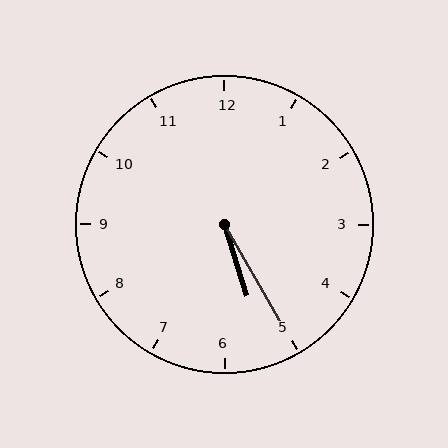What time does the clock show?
5:25.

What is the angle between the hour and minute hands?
Approximately 12 degrees.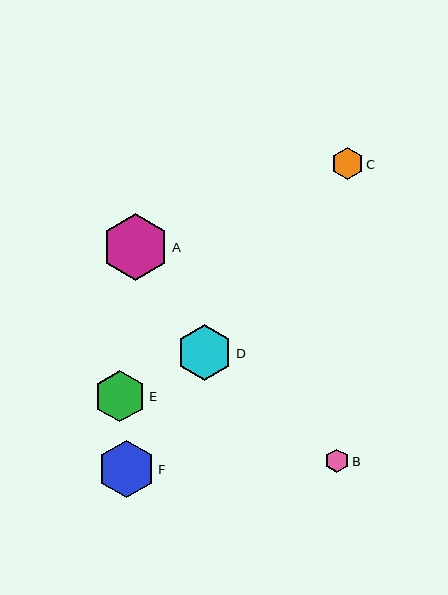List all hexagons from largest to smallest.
From largest to smallest: A, F, D, E, C, B.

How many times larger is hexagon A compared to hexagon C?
Hexagon A is approximately 2.1 times the size of hexagon C.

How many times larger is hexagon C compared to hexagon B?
Hexagon C is approximately 1.4 times the size of hexagon B.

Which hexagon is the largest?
Hexagon A is the largest with a size of approximately 66 pixels.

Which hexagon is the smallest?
Hexagon B is the smallest with a size of approximately 23 pixels.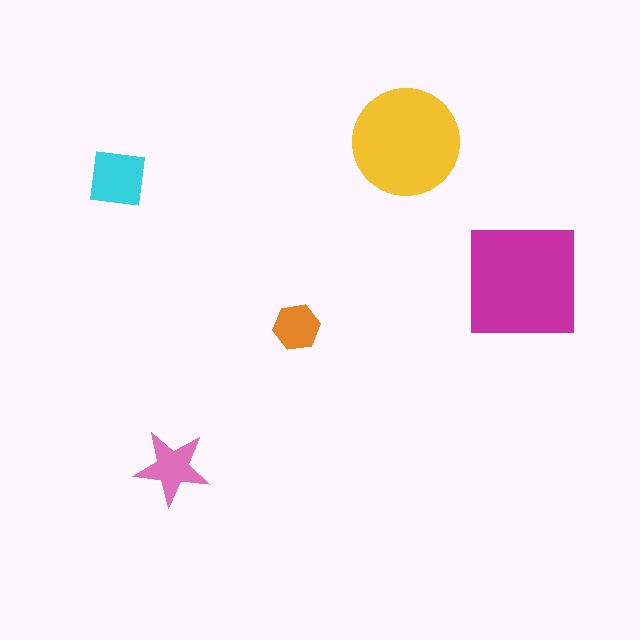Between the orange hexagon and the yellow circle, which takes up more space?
The yellow circle.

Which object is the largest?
The magenta square.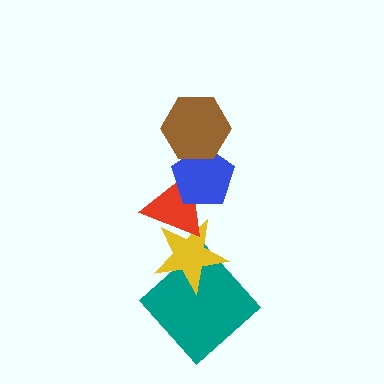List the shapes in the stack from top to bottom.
From top to bottom: the brown hexagon, the blue pentagon, the red triangle, the yellow star, the teal diamond.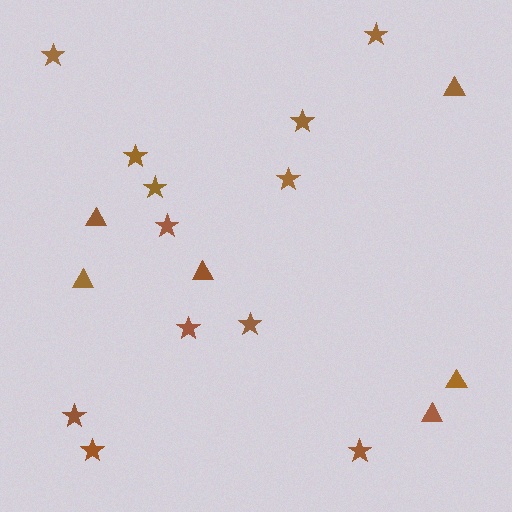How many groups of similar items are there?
There are 2 groups: one group of triangles (6) and one group of stars (12).